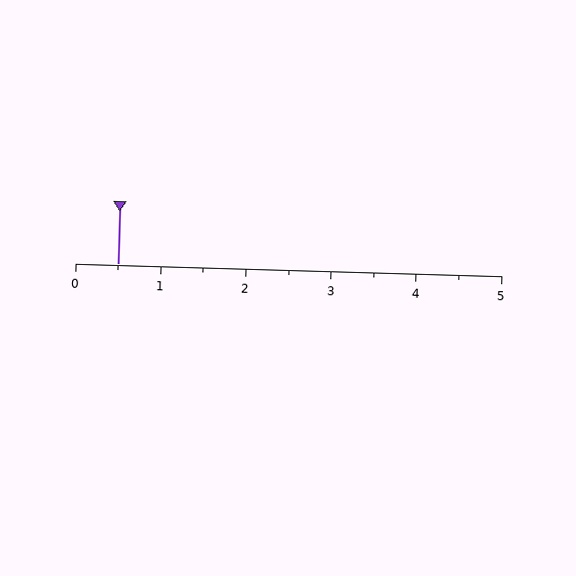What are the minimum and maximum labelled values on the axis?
The axis runs from 0 to 5.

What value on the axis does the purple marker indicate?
The marker indicates approximately 0.5.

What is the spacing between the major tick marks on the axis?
The major ticks are spaced 1 apart.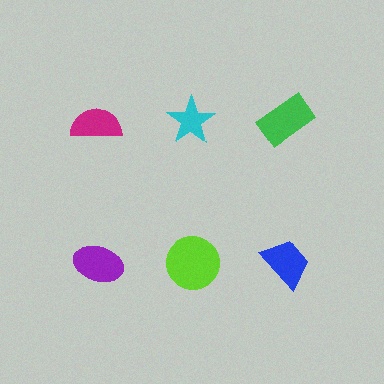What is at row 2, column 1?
A purple ellipse.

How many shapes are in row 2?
3 shapes.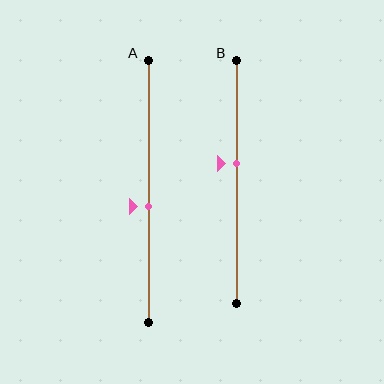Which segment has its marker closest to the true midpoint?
Segment A has its marker closest to the true midpoint.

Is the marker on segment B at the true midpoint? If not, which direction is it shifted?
No, the marker on segment B is shifted upward by about 7% of the segment length.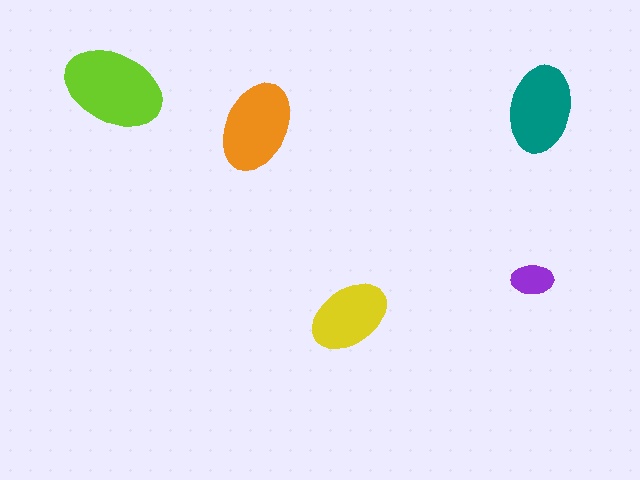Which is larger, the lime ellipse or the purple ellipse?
The lime one.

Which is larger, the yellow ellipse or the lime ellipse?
The lime one.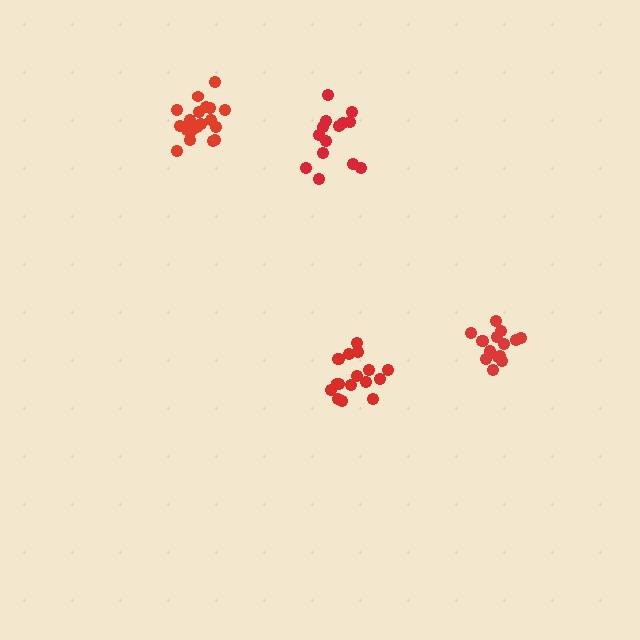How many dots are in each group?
Group 1: 15 dots, Group 2: 17 dots, Group 3: 14 dots, Group 4: 20 dots (66 total).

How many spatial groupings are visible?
There are 4 spatial groupings.